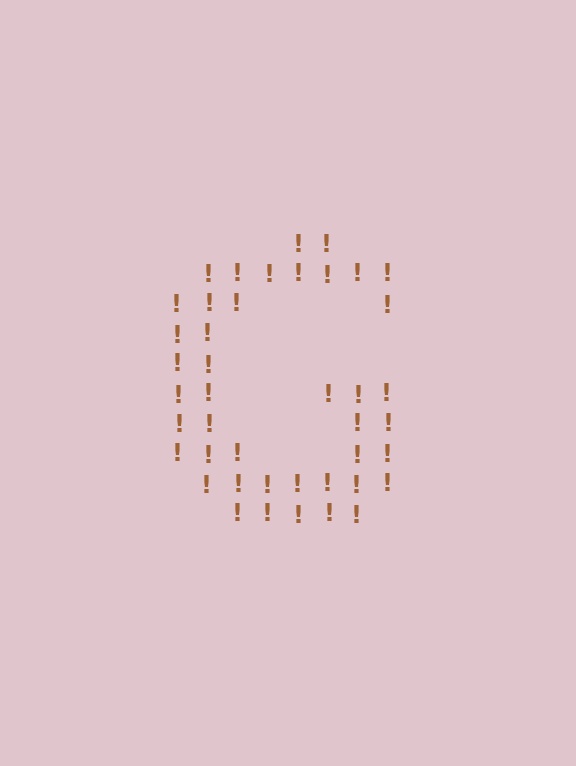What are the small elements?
The small elements are exclamation marks.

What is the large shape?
The large shape is the letter G.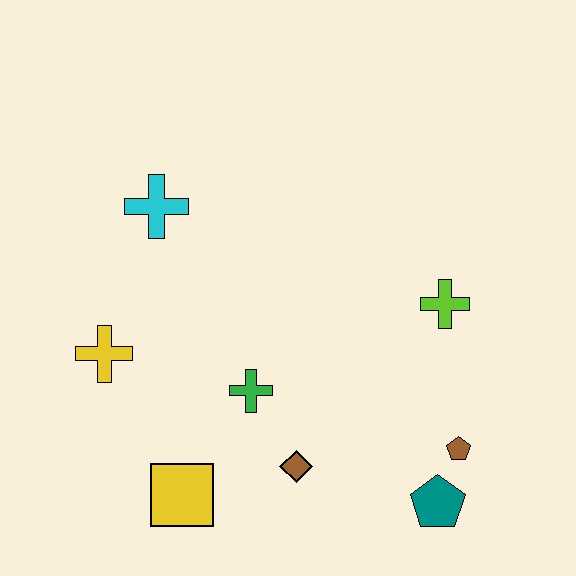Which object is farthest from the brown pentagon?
The cyan cross is farthest from the brown pentagon.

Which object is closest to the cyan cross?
The yellow cross is closest to the cyan cross.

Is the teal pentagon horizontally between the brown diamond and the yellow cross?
No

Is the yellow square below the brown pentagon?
Yes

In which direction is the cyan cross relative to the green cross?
The cyan cross is above the green cross.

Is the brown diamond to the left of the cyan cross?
No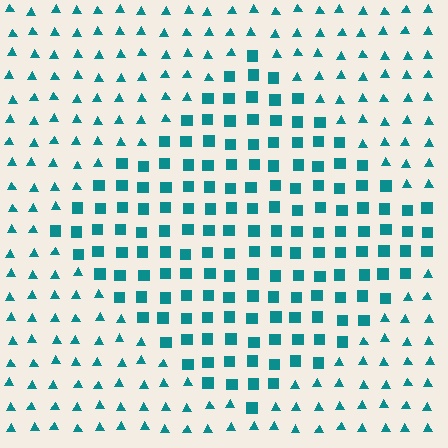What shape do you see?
I see a diamond.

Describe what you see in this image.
The image is filled with small teal elements arranged in a uniform grid. A diamond-shaped region contains squares, while the surrounding area contains triangles. The boundary is defined purely by the change in element shape.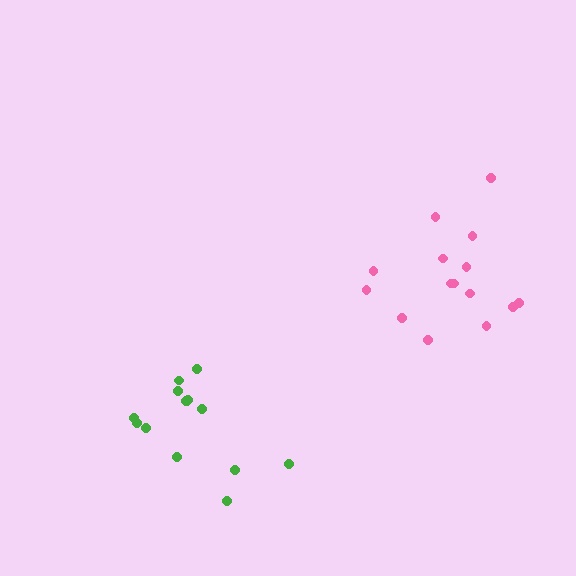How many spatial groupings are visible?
There are 2 spatial groupings.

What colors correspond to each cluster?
The clusters are colored: pink, green.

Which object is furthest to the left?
The green cluster is leftmost.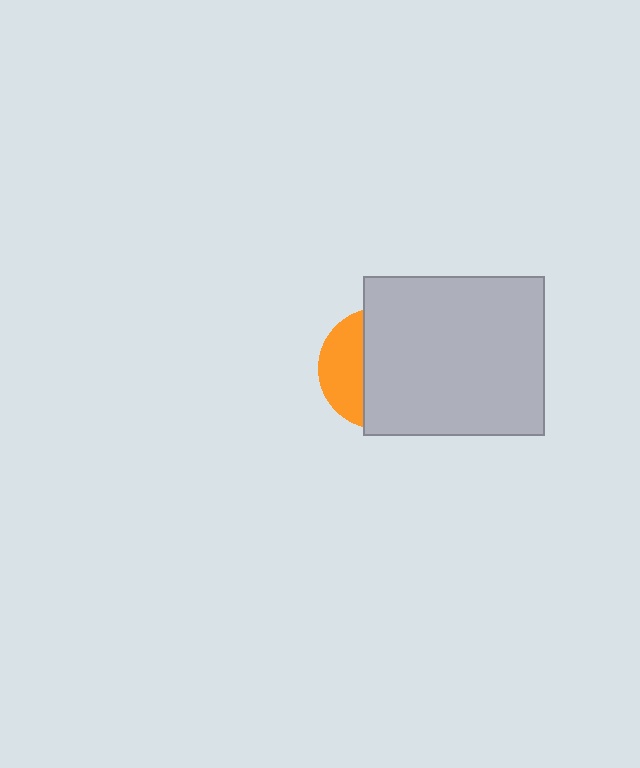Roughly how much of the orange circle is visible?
A small part of it is visible (roughly 34%).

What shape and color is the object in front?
The object in front is a light gray rectangle.